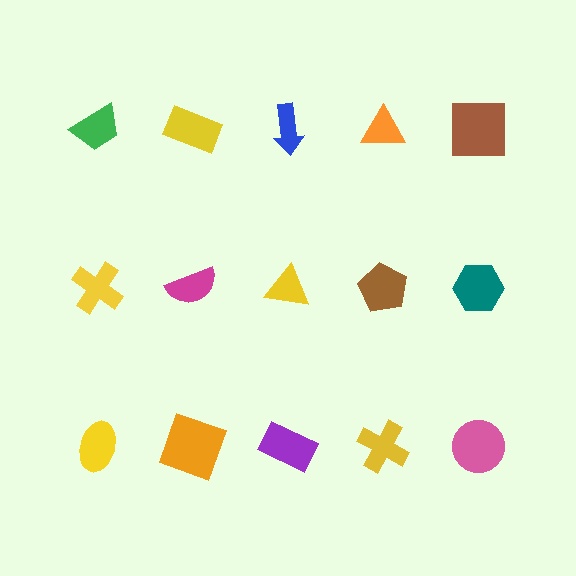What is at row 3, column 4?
A yellow cross.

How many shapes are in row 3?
5 shapes.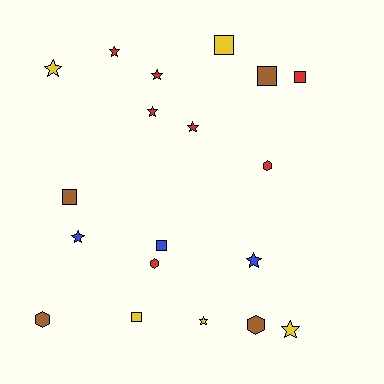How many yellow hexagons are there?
There are no yellow hexagons.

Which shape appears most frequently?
Star, with 9 objects.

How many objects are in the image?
There are 19 objects.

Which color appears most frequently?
Red, with 7 objects.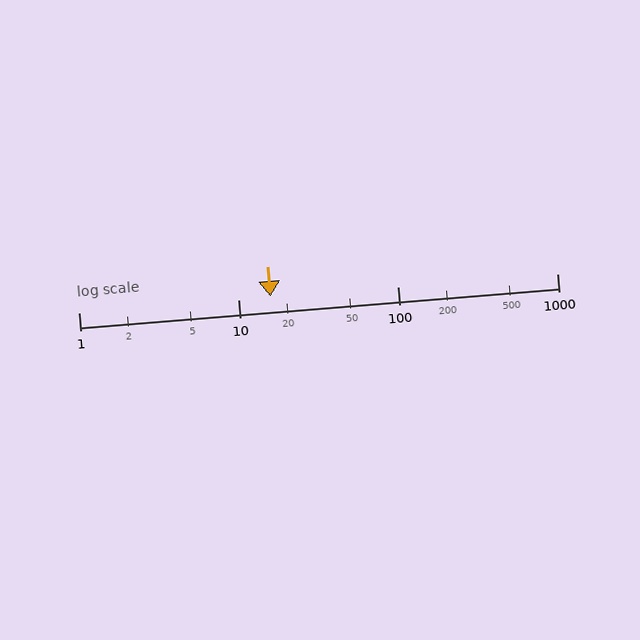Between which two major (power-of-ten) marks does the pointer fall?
The pointer is between 10 and 100.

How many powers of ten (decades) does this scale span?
The scale spans 3 decades, from 1 to 1000.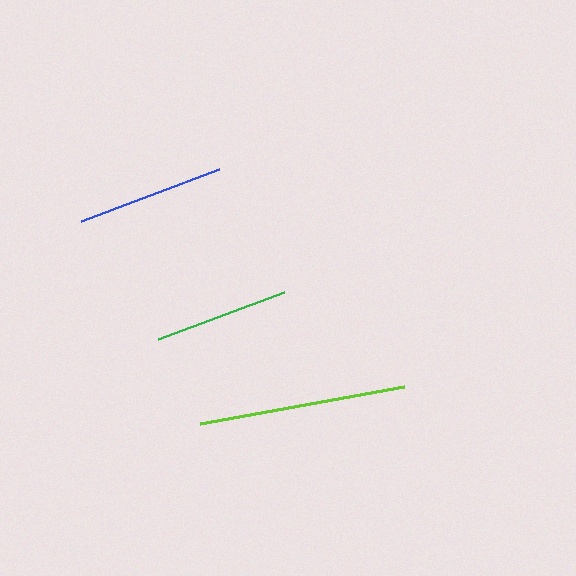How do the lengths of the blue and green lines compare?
The blue and green lines are approximately the same length.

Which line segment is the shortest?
The green line is the shortest at approximately 135 pixels.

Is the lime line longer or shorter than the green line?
The lime line is longer than the green line.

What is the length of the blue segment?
The blue segment is approximately 147 pixels long.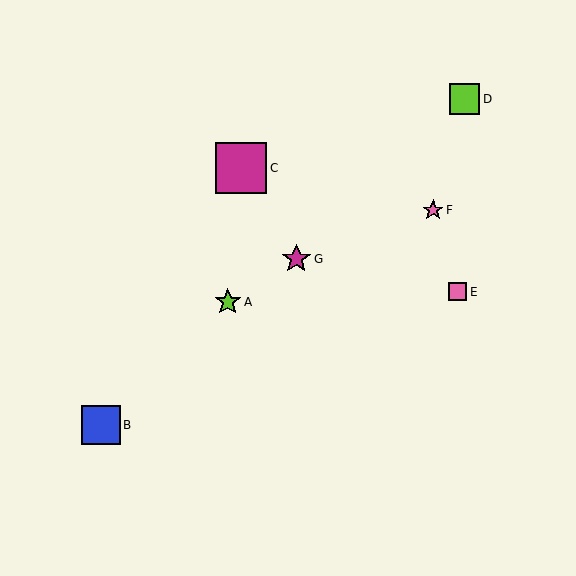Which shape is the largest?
The magenta square (labeled C) is the largest.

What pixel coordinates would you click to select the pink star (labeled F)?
Click at (433, 210) to select the pink star F.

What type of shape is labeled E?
Shape E is a pink square.